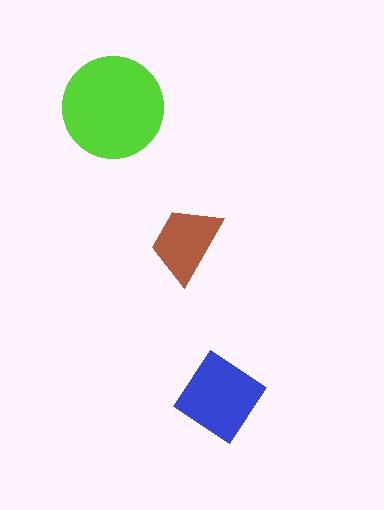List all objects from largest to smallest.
The lime circle, the blue diamond, the brown trapezoid.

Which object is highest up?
The lime circle is topmost.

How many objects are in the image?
There are 3 objects in the image.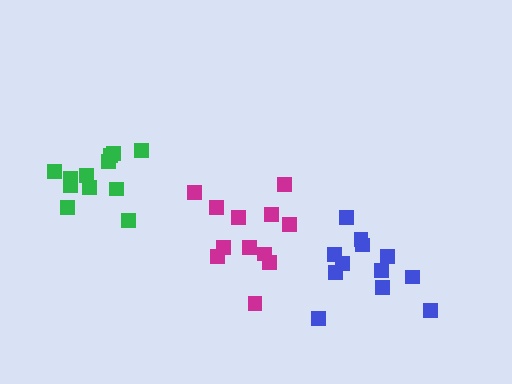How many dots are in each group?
Group 1: 12 dots, Group 2: 12 dots, Group 3: 12 dots (36 total).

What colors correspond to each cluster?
The clusters are colored: blue, magenta, green.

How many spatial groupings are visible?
There are 3 spatial groupings.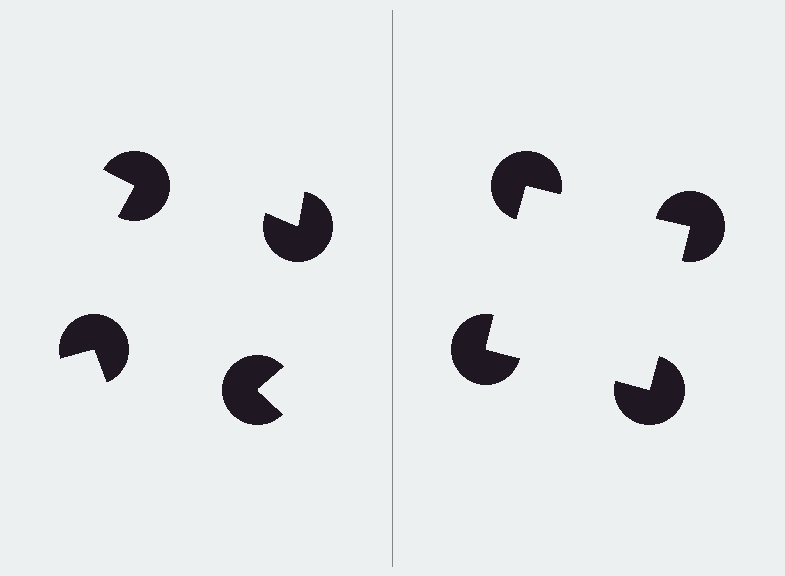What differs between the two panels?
The pac-man discs are positioned identically on both sides; only the wedge orientations differ. On the right they align to a square; on the left they are misaligned.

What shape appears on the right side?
An illusory square.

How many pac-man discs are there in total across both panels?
8 — 4 on each side.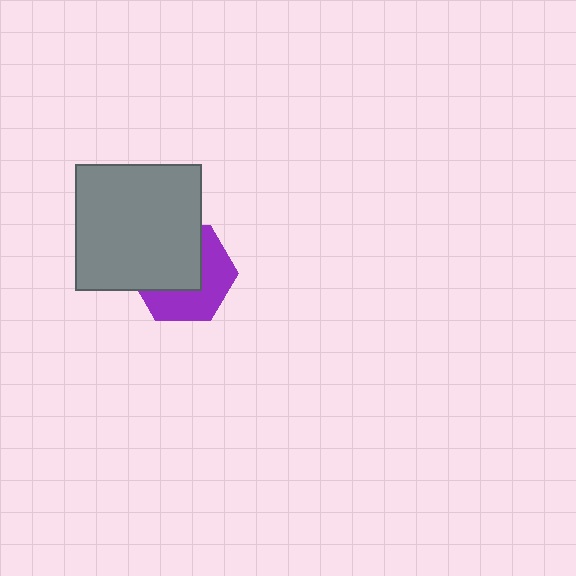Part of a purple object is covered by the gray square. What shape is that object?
It is a hexagon.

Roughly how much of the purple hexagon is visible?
About half of it is visible (roughly 49%).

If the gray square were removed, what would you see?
You would see the complete purple hexagon.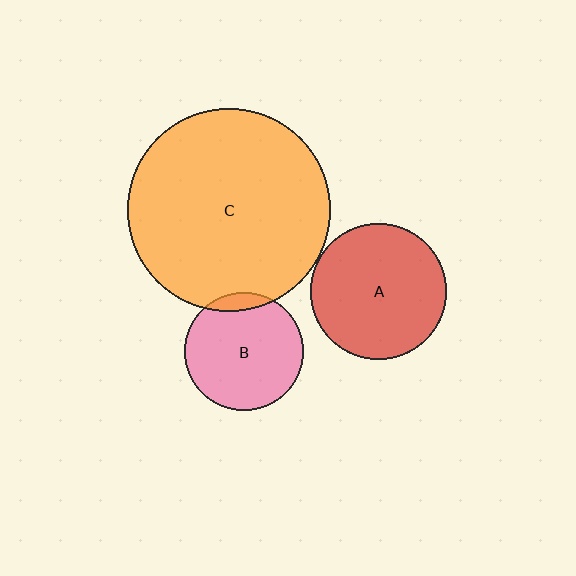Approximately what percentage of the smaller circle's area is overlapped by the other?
Approximately 10%.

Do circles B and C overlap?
Yes.